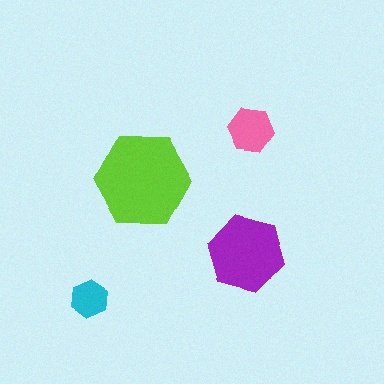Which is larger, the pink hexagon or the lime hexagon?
The lime one.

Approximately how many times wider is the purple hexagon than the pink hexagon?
About 1.5 times wider.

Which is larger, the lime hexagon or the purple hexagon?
The lime one.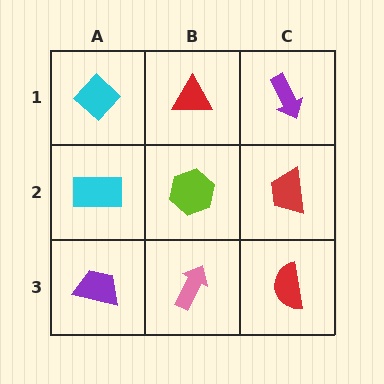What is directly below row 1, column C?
A red trapezoid.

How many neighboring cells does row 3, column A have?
2.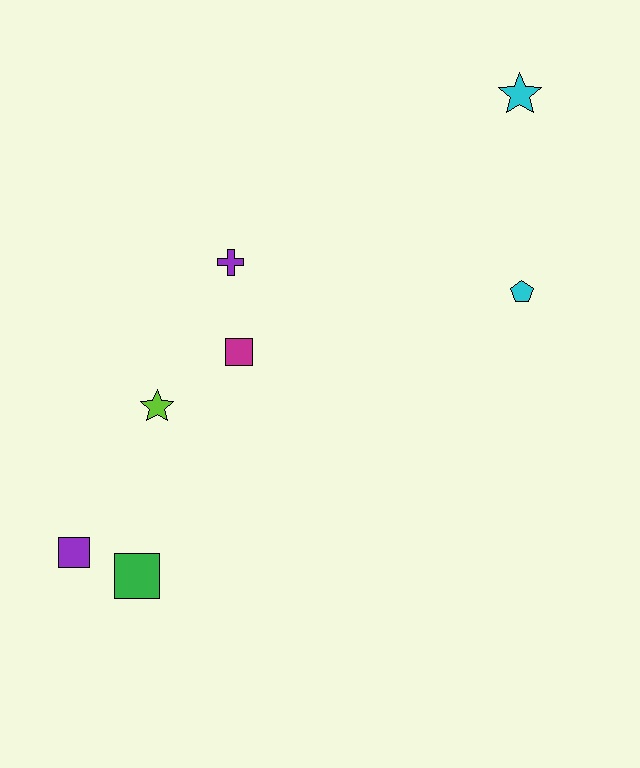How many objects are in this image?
There are 7 objects.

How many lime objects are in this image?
There is 1 lime object.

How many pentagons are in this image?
There is 1 pentagon.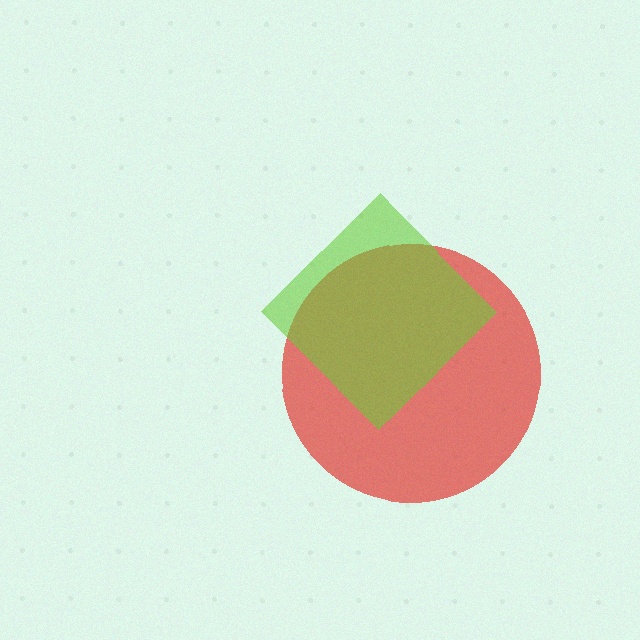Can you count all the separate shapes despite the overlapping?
Yes, there are 2 separate shapes.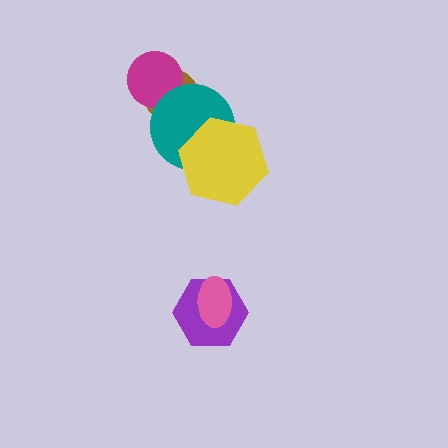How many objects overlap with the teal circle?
3 objects overlap with the teal circle.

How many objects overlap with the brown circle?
2 objects overlap with the brown circle.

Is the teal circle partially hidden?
Yes, it is partially covered by another shape.